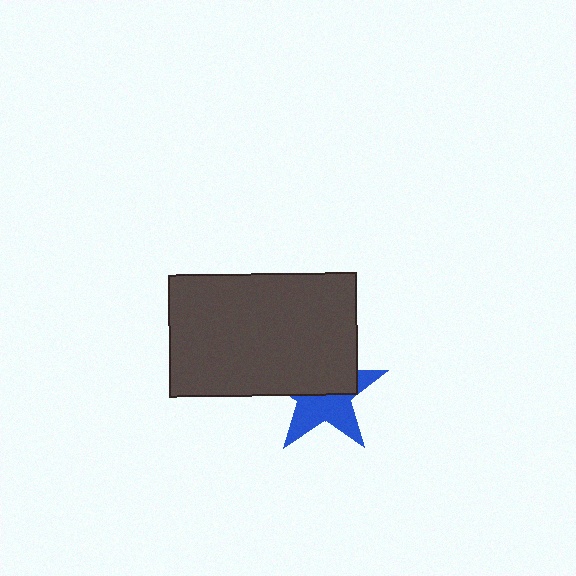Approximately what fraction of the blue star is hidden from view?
Roughly 51% of the blue star is hidden behind the dark gray rectangle.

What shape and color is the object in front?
The object in front is a dark gray rectangle.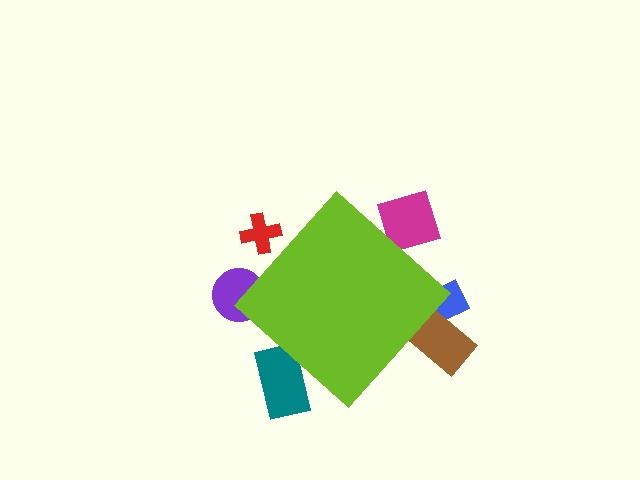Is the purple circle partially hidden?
Yes, the purple circle is partially hidden behind the lime diamond.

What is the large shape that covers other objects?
A lime diamond.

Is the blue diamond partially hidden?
Yes, the blue diamond is partially hidden behind the lime diamond.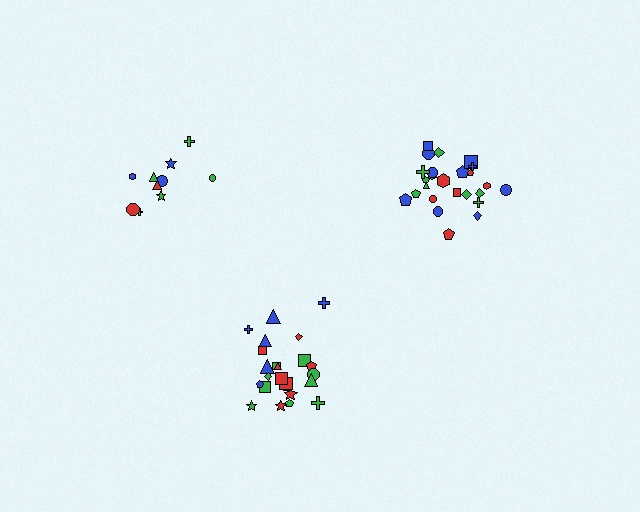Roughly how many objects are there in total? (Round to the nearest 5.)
Roughly 60 objects in total.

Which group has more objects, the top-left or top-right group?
The top-right group.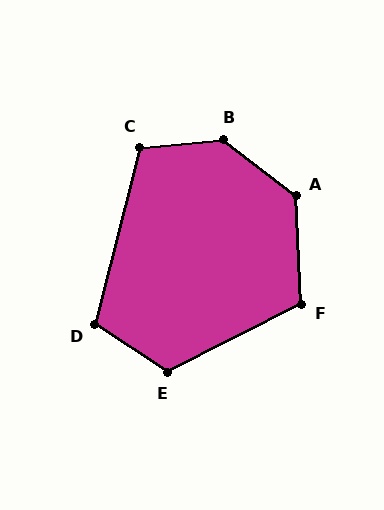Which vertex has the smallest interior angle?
D, at approximately 109 degrees.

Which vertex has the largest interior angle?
B, at approximately 137 degrees.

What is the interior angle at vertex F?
Approximately 114 degrees (obtuse).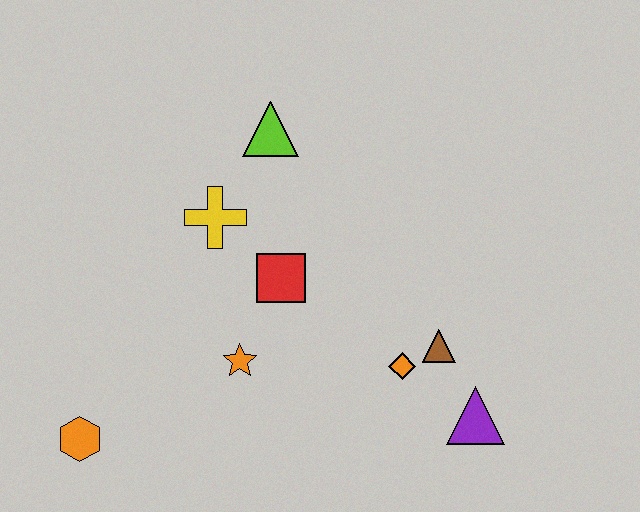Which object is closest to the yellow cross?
The red square is closest to the yellow cross.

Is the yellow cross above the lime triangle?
No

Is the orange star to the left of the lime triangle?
Yes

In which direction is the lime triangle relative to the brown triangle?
The lime triangle is above the brown triangle.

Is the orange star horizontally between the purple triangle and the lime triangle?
No